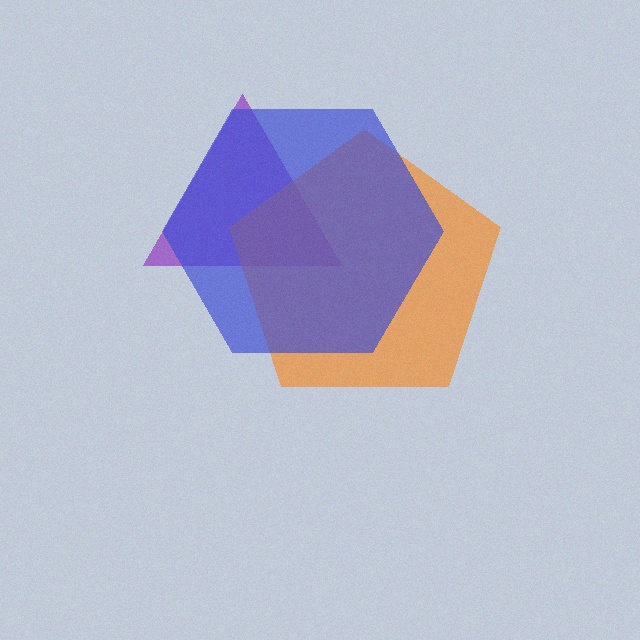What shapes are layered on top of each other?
The layered shapes are: a purple triangle, an orange pentagon, a blue hexagon.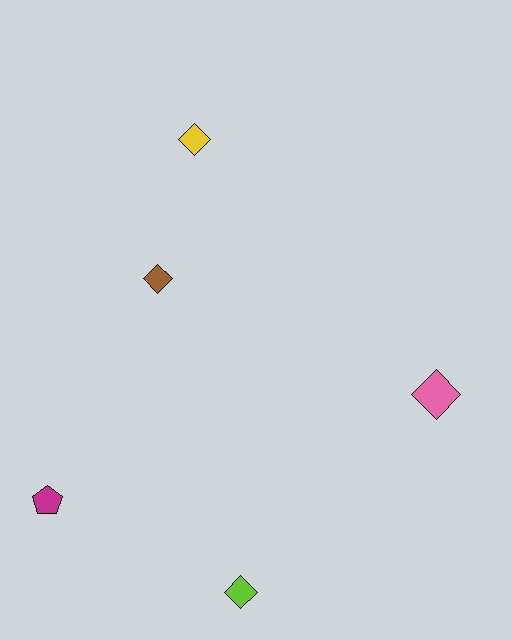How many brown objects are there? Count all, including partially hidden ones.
There is 1 brown object.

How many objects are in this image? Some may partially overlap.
There are 5 objects.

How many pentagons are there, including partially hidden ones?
There is 1 pentagon.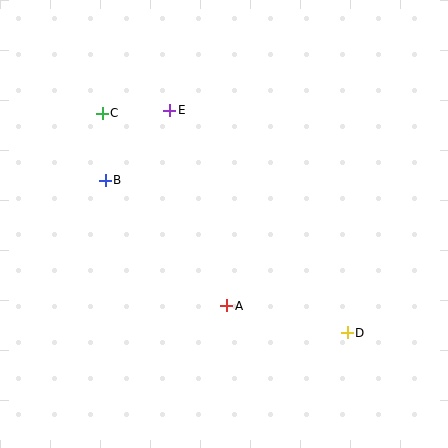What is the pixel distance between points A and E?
The distance between A and E is 204 pixels.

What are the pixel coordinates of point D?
Point D is at (347, 333).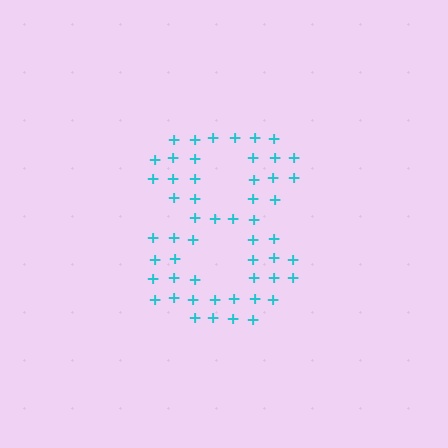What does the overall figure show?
The overall figure shows the digit 8.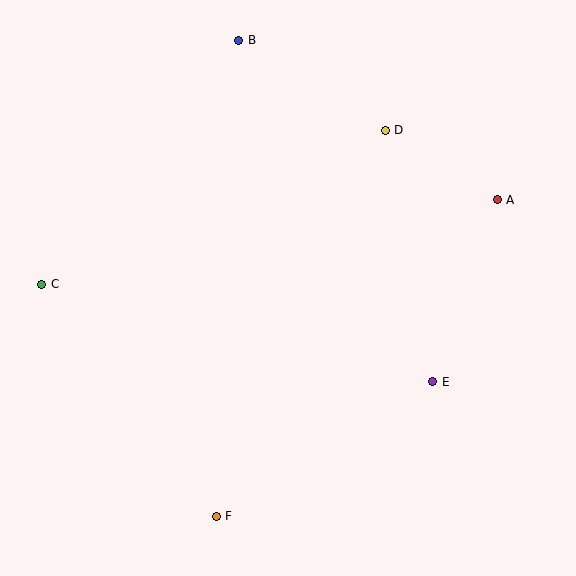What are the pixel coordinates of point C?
Point C is at (42, 284).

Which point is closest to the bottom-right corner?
Point E is closest to the bottom-right corner.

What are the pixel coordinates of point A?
Point A is at (497, 200).